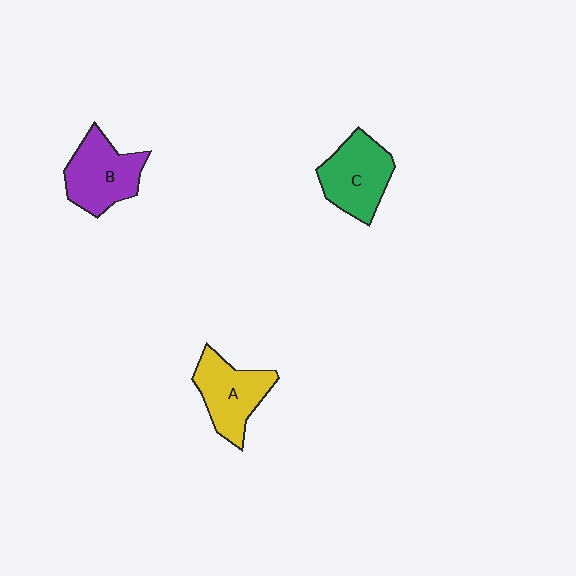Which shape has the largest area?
Shape C (green).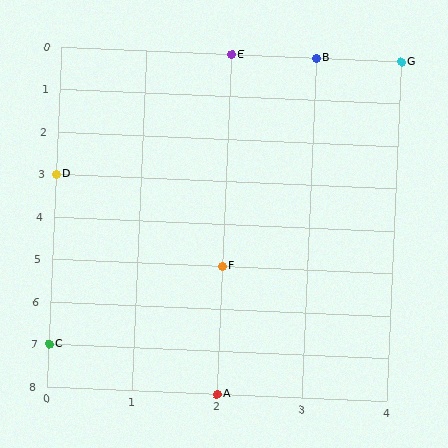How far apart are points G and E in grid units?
Points G and E are 2 columns apart.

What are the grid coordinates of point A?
Point A is at grid coordinates (2, 8).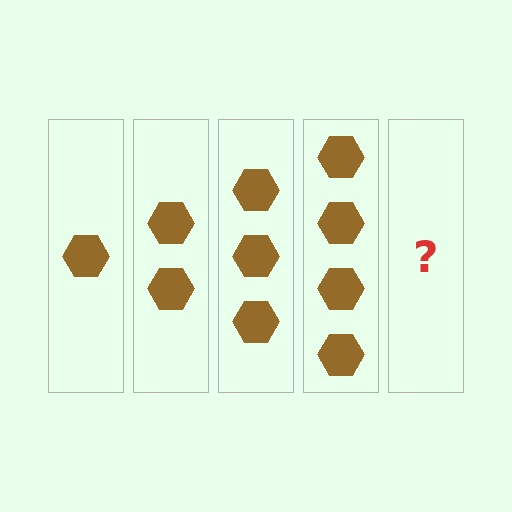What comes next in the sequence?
The next element should be 5 hexagons.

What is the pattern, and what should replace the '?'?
The pattern is that each step adds one more hexagon. The '?' should be 5 hexagons.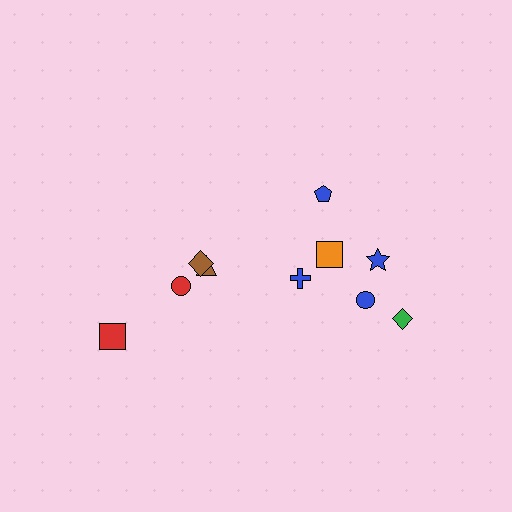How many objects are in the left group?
There are 4 objects.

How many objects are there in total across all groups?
There are 10 objects.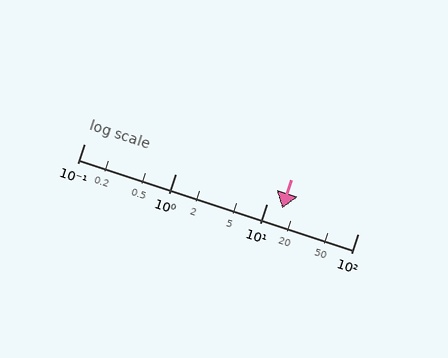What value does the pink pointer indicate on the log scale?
The pointer indicates approximately 15.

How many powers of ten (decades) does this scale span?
The scale spans 3 decades, from 0.1 to 100.